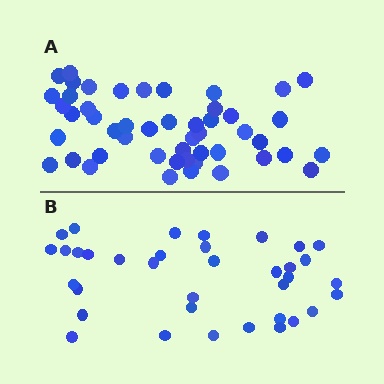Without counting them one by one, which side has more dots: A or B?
Region A (the top region) has more dots.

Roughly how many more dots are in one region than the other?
Region A has approximately 15 more dots than region B.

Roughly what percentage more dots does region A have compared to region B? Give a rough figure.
About 35% more.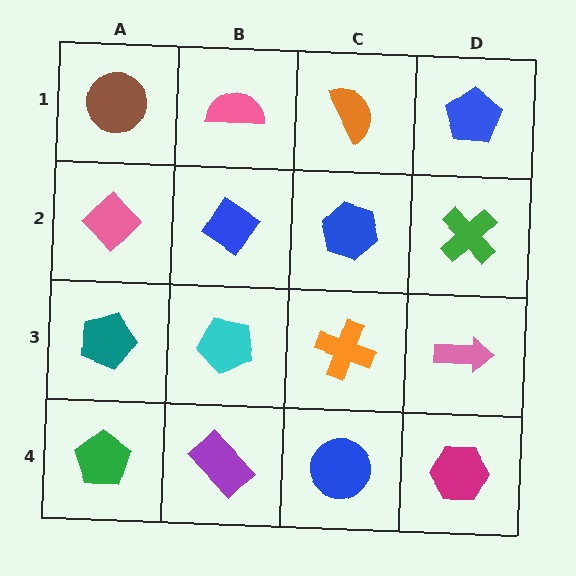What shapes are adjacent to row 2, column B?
A pink semicircle (row 1, column B), a cyan pentagon (row 3, column B), a pink diamond (row 2, column A), a blue hexagon (row 2, column C).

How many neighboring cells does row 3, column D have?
3.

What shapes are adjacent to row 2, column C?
An orange semicircle (row 1, column C), an orange cross (row 3, column C), a blue diamond (row 2, column B), a green cross (row 2, column D).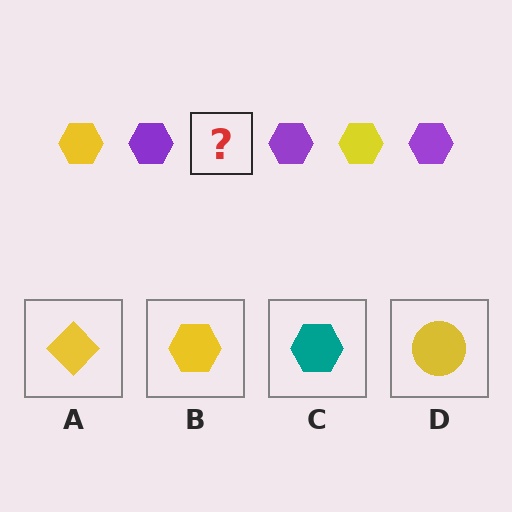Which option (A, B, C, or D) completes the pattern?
B.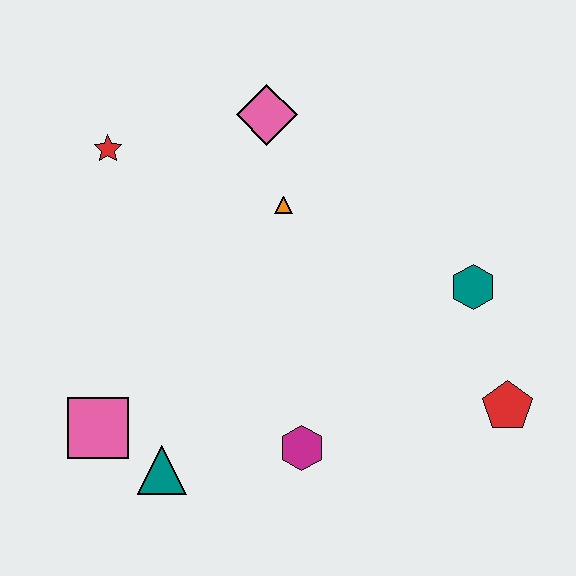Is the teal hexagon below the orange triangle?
Yes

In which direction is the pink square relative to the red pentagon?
The pink square is to the left of the red pentagon.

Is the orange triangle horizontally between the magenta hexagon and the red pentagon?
No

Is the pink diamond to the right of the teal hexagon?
No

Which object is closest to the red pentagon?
The teal hexagon is closest to the red pentagon.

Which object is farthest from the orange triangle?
The red pentagon is farthest from the orange triangle.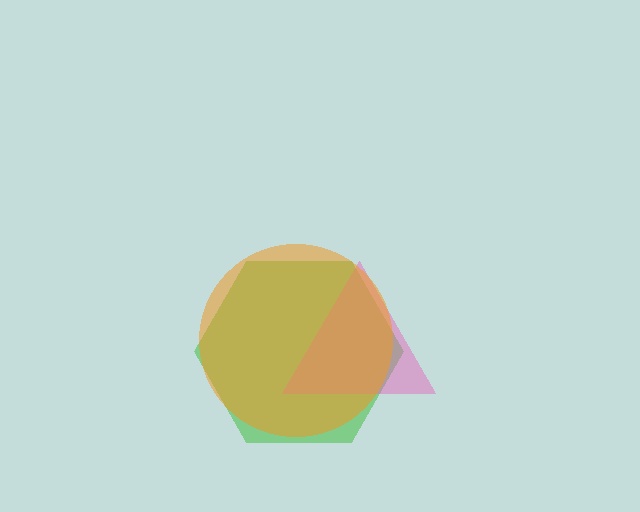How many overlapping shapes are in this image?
There are 3 overlapping shapes in the image.